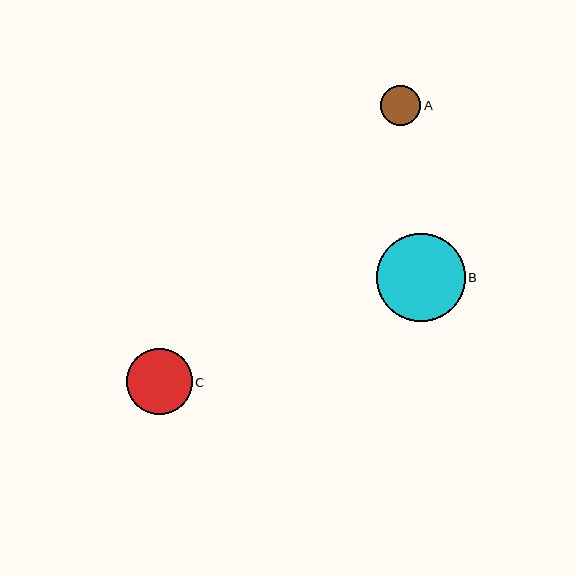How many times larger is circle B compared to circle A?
Circle B is approximately 2.2 times the size of circle A.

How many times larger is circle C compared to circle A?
Circle C is approximately 1.6 times the size of circle A.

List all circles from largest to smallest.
From largest to smallest: B, C, A.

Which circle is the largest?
Circle B is the largest with a size of approximately 88 pixels.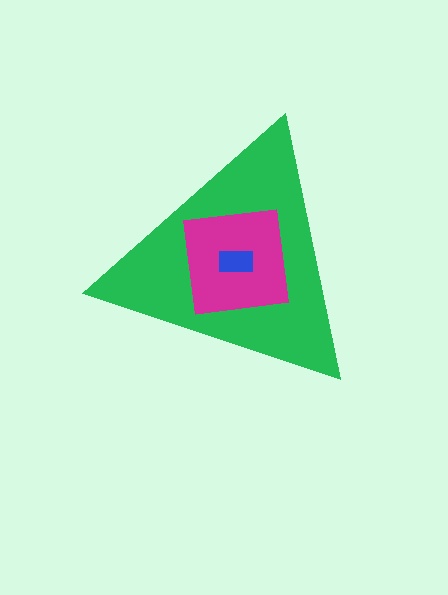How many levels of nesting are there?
3.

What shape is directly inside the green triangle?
The magenta square.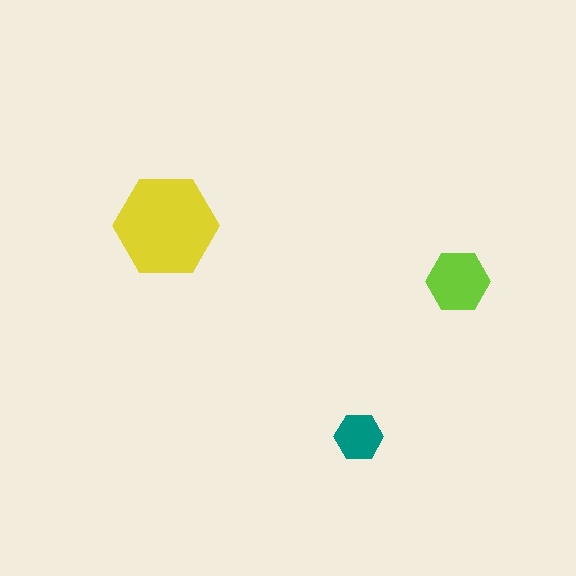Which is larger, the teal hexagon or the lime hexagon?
The lime one.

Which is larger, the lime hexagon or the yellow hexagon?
The yellow one.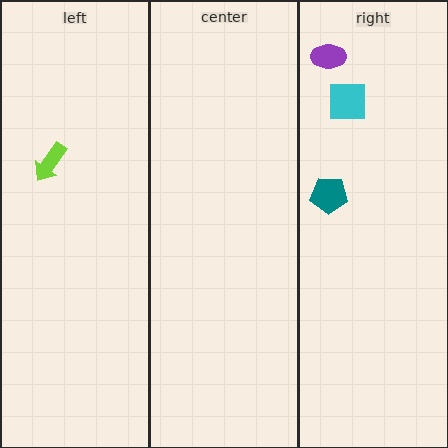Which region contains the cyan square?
The right region.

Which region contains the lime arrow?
The left region.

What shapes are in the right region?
The purple ellipse, the teal pentagon, the cyan square.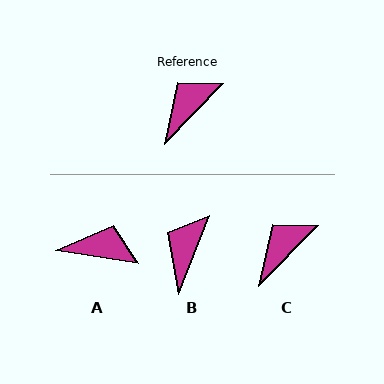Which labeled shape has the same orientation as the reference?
C.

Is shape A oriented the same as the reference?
No, it is off by about 55 degrees.